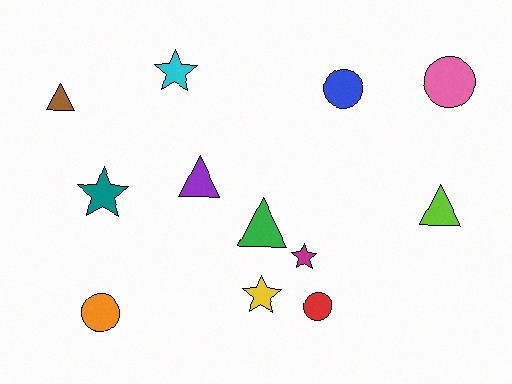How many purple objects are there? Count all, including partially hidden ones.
There is 1 purple object.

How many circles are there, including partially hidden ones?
There are 4 circles.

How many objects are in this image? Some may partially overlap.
There are 12 objects.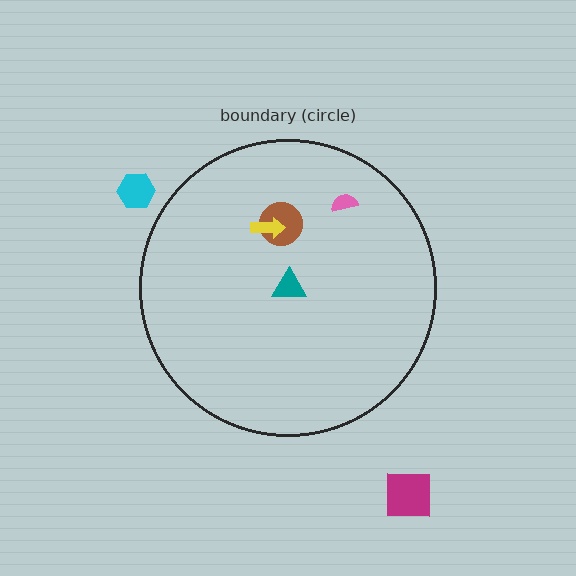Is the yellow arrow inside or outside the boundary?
Inside.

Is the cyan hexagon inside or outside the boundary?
Outside.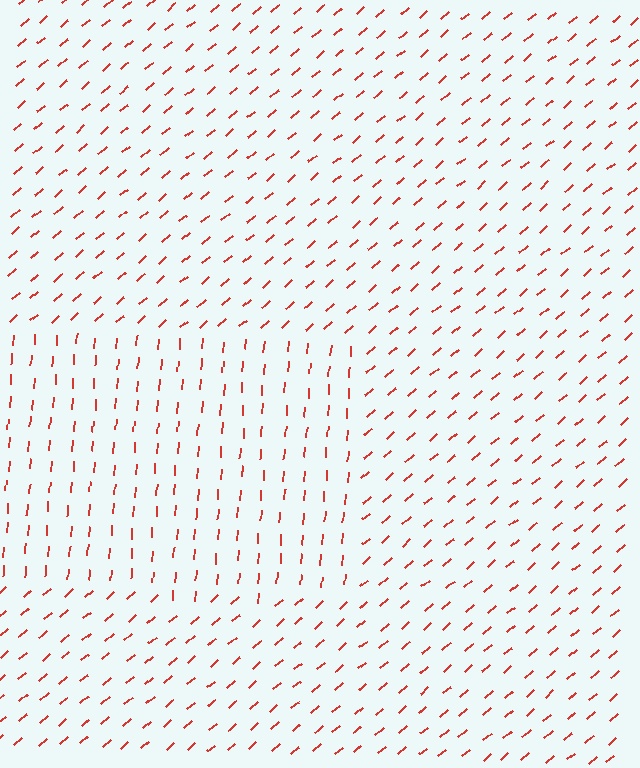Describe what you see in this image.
The image is filled with small red line segments. A rectangle region in the image has lines oriented differently from the surrounding lines, creating a visible texture boundary.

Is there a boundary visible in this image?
Yes, there is a texture boundary formed by a change in line orientation.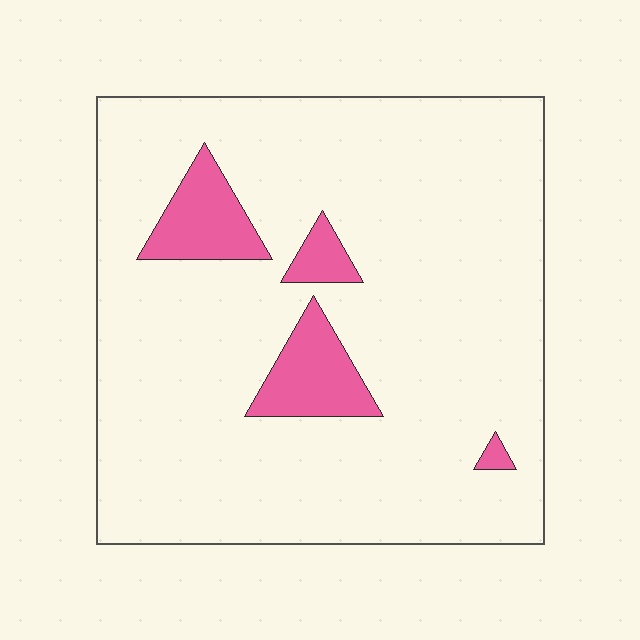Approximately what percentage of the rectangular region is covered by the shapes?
Approximately 10%.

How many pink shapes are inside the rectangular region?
4.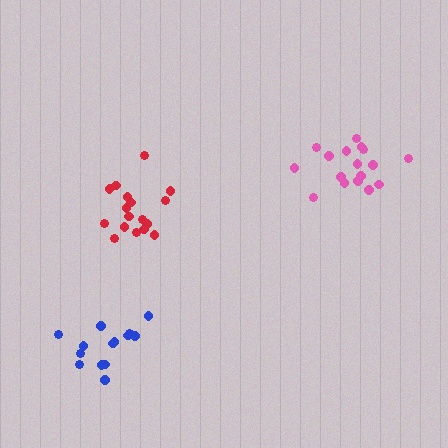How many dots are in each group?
Group 1: 17 dots, Group 2: 17 dots, Group 3: 14 dots (48 total).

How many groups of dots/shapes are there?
There are 3 groups.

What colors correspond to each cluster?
The clusters are colored: pink, red, blue.